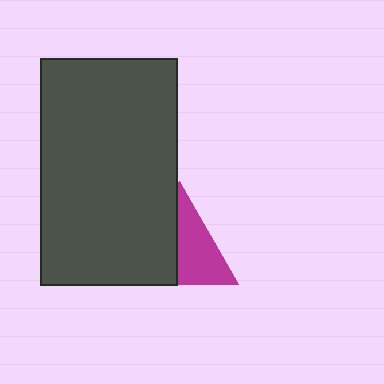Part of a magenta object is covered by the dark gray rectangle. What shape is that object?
It is a triangle.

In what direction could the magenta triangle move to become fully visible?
The magenta triangle could move right. That would shift it out from behind the dark gray rectangle entirely.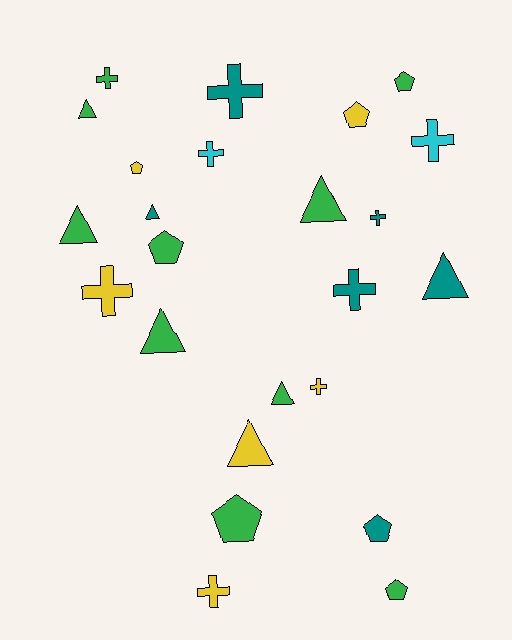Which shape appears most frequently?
Cross, with 9 objects.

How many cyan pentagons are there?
There are no cyan pentagons.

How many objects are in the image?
There are 24 objects.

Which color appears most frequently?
Green, with 10 objects.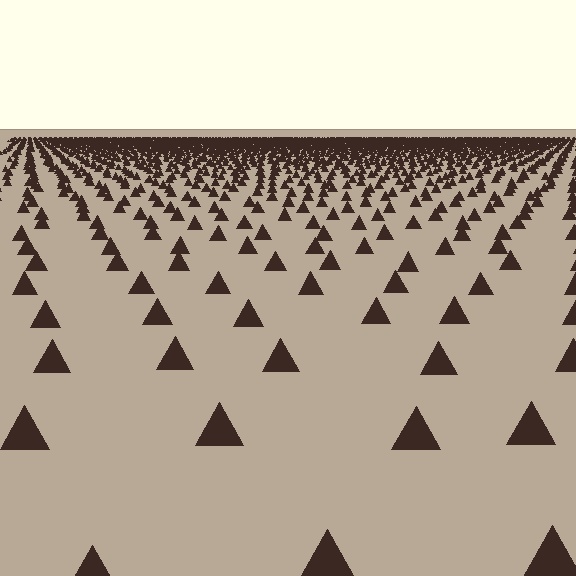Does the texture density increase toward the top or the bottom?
Density increases toward the top.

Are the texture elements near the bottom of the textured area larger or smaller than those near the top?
Larger. Near the bottom, elements are closer to the viewer and appear at a bigger on-screen size.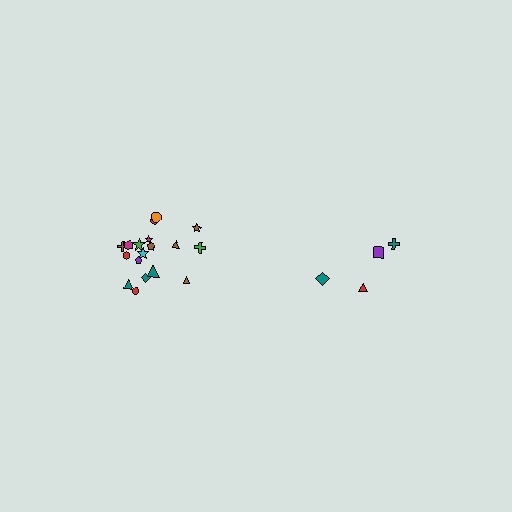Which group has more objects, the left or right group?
The left group.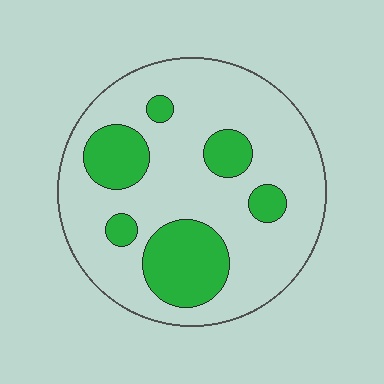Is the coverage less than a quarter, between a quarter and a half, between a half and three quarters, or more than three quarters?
Less than a quarter.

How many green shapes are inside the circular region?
6.